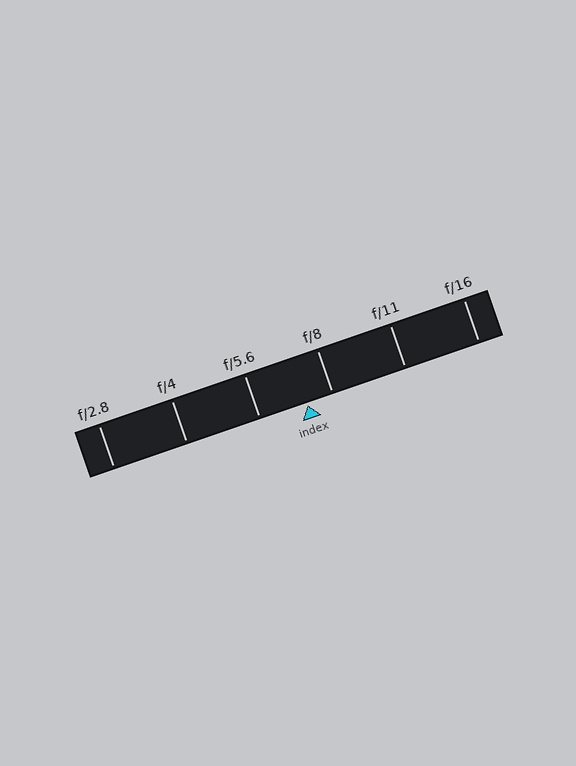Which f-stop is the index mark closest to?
The index mark is closest to f/8.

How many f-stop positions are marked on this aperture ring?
There are 6 f-stop positions marked.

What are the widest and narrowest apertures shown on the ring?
The widest aperture shown is f/2.8 and the narrowest is f/16.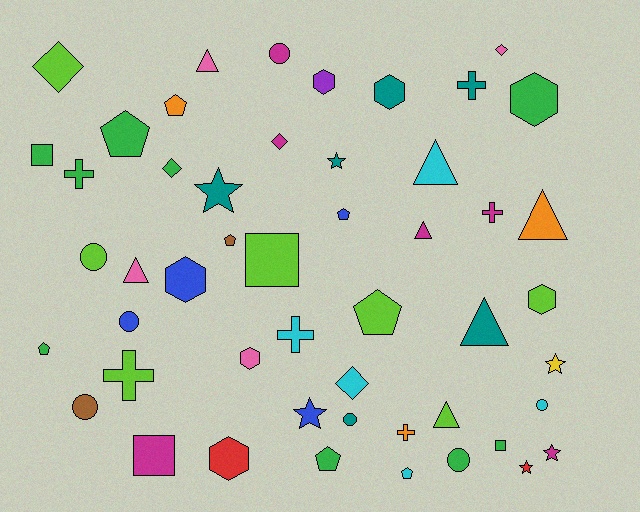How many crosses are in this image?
There are 6 crosses.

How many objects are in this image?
There are 50 objects.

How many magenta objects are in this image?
There are 6 magenta objects.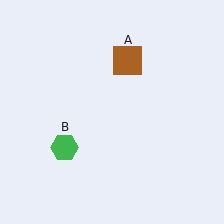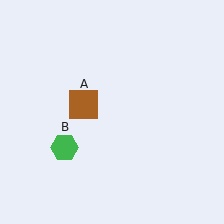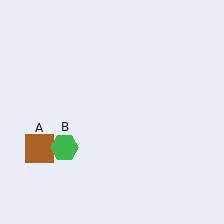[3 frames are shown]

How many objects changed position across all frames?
1 object changed position: brown square (object A).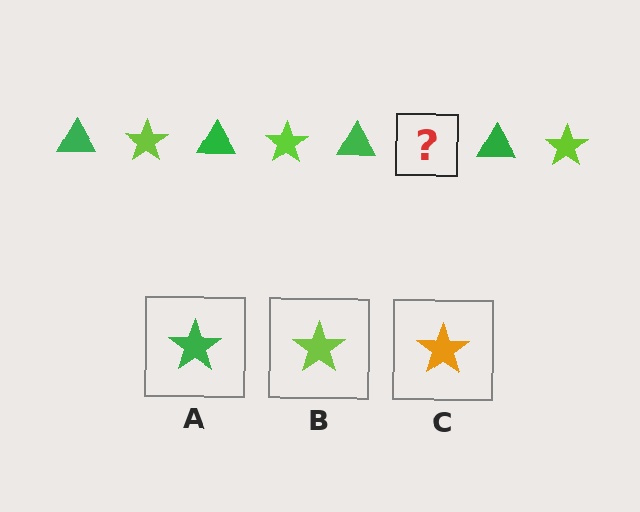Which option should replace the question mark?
Option B.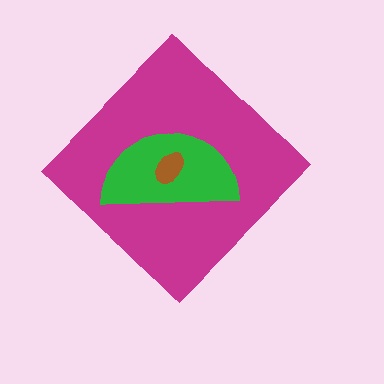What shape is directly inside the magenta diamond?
The green semicircle.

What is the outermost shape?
The magenta diamond.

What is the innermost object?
The brown ellipse.